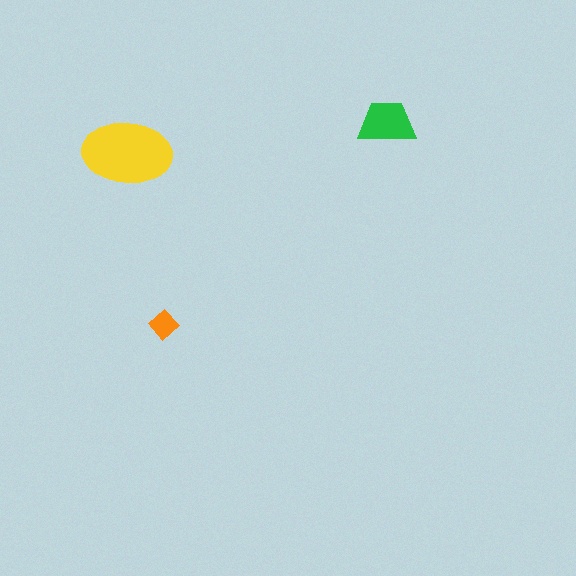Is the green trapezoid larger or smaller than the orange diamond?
Larger.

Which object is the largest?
The yellow ellipse.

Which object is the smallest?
The orange diamond.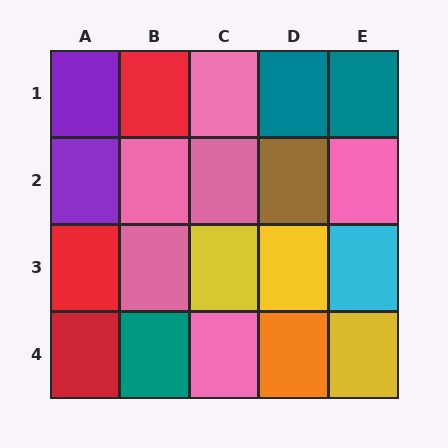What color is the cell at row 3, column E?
Cyan.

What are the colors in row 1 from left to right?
Purple, red, pink, teal, teal.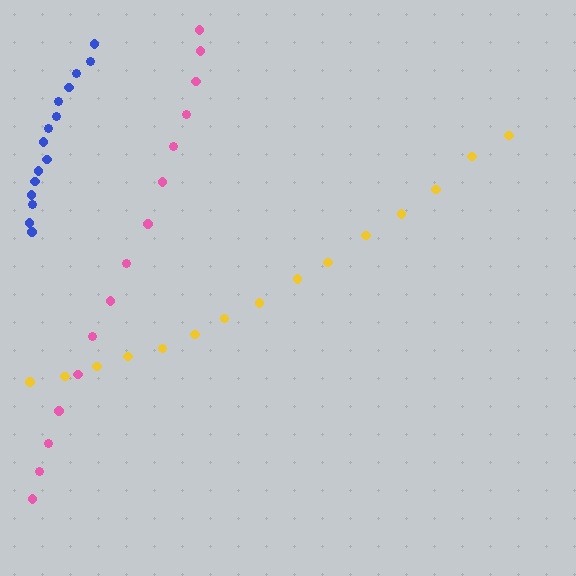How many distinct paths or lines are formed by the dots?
There are 3 distinct paths.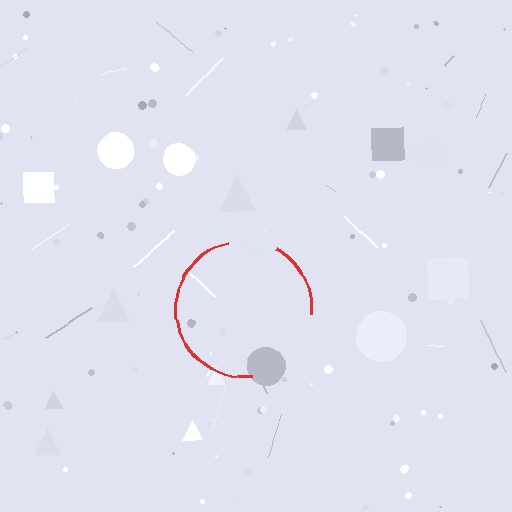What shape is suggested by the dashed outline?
The dashed outline suggests a circle.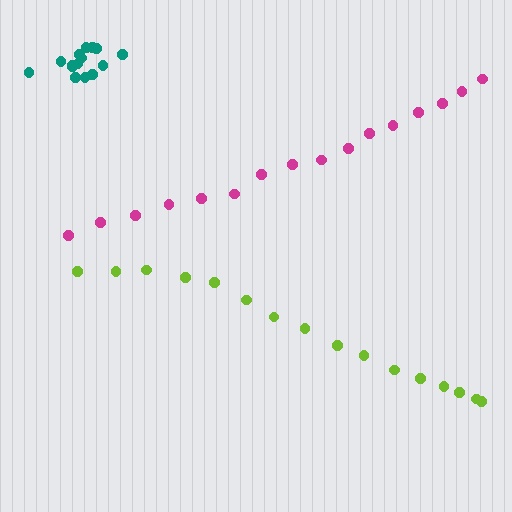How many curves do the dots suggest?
There are 3 distinct paths.